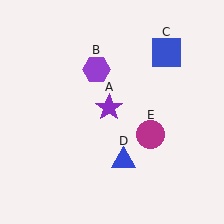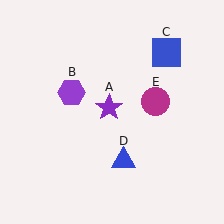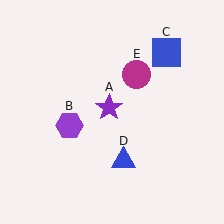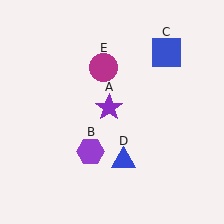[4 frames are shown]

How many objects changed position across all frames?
2 objects changed position: purple hexagon (object B), magenta circle (object E).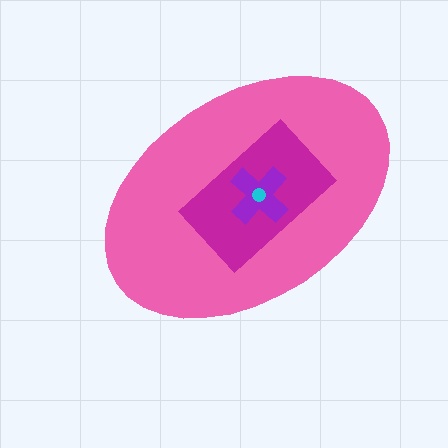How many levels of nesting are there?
4.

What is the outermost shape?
The pink ellipse.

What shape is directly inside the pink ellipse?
The magenta rectangle.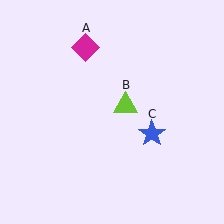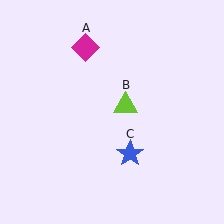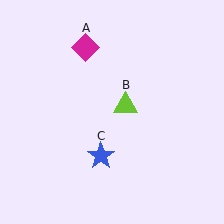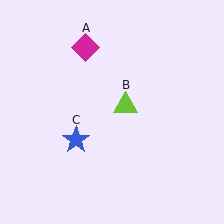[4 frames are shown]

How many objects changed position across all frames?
1 object changed position: blue star (object C).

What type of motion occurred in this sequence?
The blue star (object C) rotated clockwise around the center of the scene.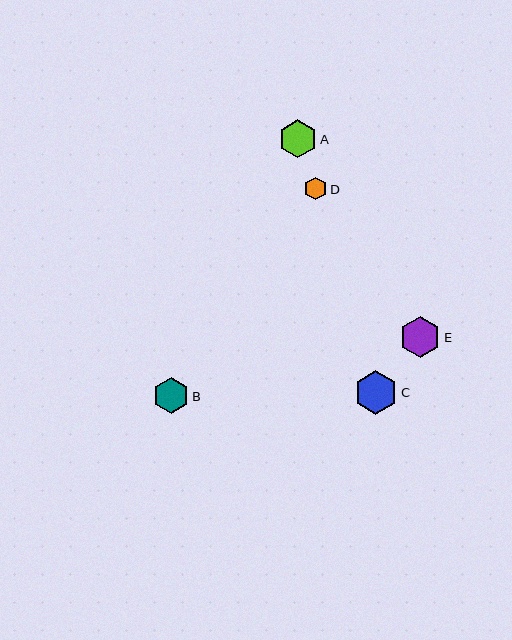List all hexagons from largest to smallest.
From largest to smallest: C, E, A, B, D.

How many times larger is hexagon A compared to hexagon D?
Hexagon A is approximately 1.7 times the size of hexagon D.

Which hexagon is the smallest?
Hexagon D is the smallest with a size of approximately 23 pixels.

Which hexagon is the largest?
Hexagon C is the largest with a size of approximately 43 pixels.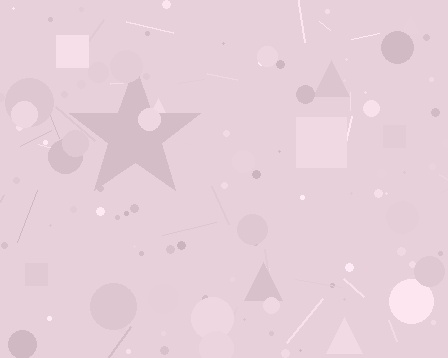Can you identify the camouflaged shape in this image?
The camouflaged shape is a star.